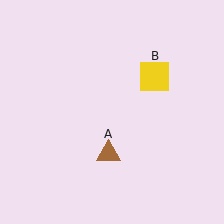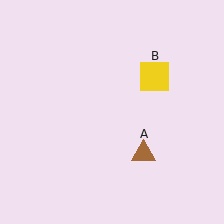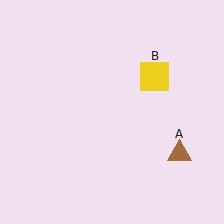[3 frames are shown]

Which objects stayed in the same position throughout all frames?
Yellow square (object B) remained stationary.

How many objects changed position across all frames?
1 object changed position: brown triangle (object A).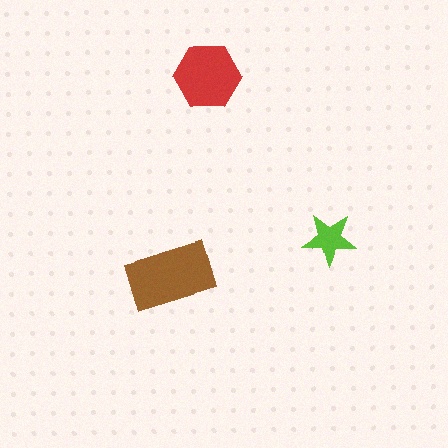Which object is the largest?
The brown rectangle.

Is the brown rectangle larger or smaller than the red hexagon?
Larger.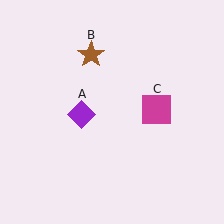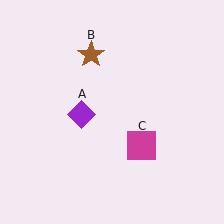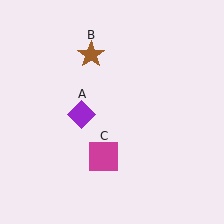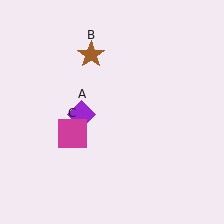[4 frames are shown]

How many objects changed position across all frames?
1 object changed position: magenta square (object C).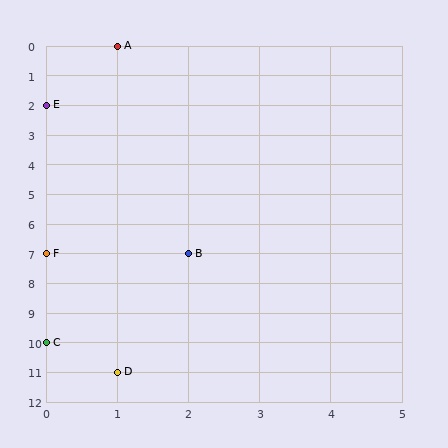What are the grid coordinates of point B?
Point B is at grid coordinates (2, 7).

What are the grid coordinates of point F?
Point F is at grid coordinates (0, 7).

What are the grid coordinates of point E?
Point E is at grid coordinates (0, 2).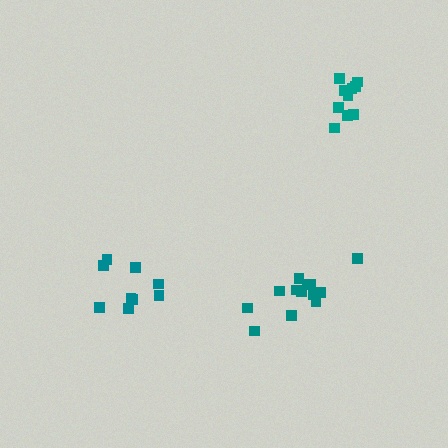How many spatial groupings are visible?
There are 3 spatial groupings.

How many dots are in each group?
Group 1: 9 dots, Group 2: 13 dots, Group 3: 10 dots (32 total).